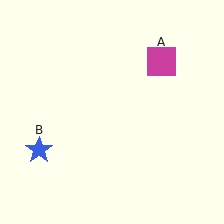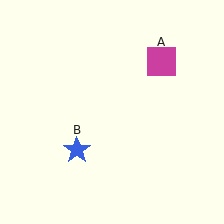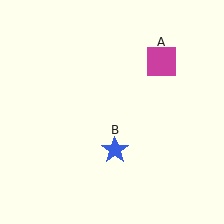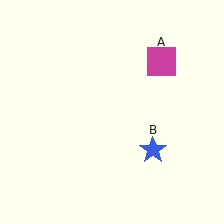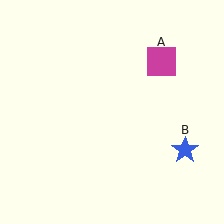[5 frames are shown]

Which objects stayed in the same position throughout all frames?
Magenta square (object A) remained stationary.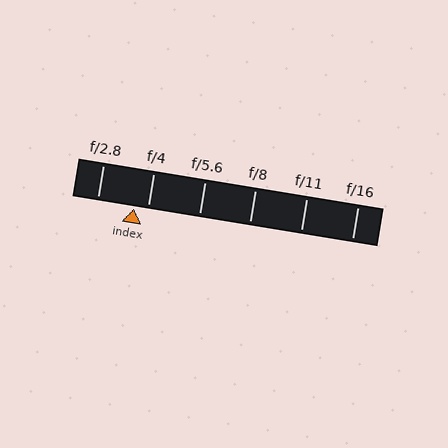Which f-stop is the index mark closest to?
The index mark is closest to f/4.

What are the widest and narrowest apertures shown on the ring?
The widest aperture shown is f/2.8 and the narrowest is f/16.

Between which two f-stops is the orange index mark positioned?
The index mark is between f/2.8 and f/4.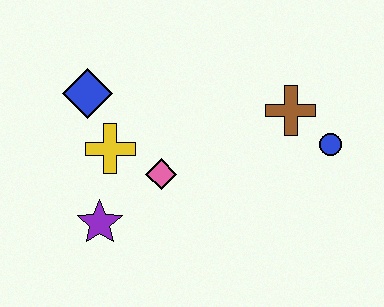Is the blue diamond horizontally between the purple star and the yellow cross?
No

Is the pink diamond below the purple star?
No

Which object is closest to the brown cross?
The blue circle is closest to the brown cross.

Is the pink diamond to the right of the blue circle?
No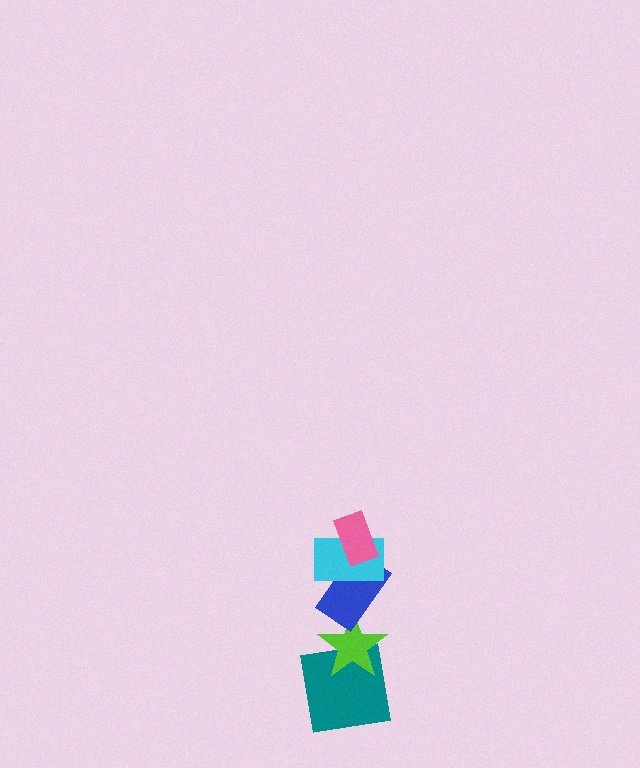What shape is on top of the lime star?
The blue rectangle is on top of the lime star.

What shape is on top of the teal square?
The lime star is on top of the teal square.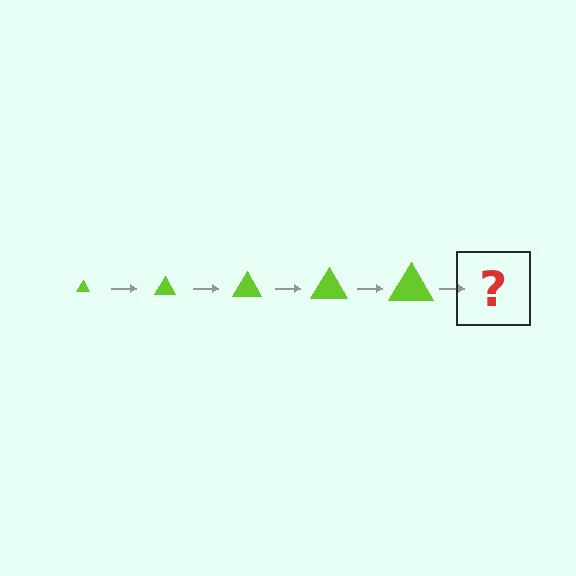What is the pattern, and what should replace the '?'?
The pattern is that the triangle gets progressively larger each step. The '?' should be a lime triangle, larger than the previous one.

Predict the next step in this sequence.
The next step is a lime triangle, larger than the previous one.